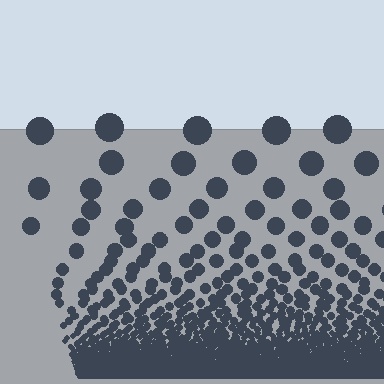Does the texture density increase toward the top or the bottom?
Density increases toward the bottom.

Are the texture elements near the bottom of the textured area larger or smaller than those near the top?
Smaller. The gradient is inverted — elements near the bottom are smaller and denser.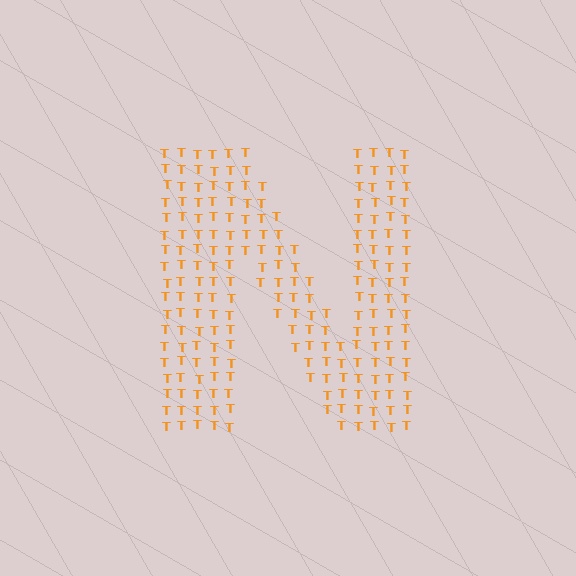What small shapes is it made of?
It is made of small letter T's.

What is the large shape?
The large shape is the letter N.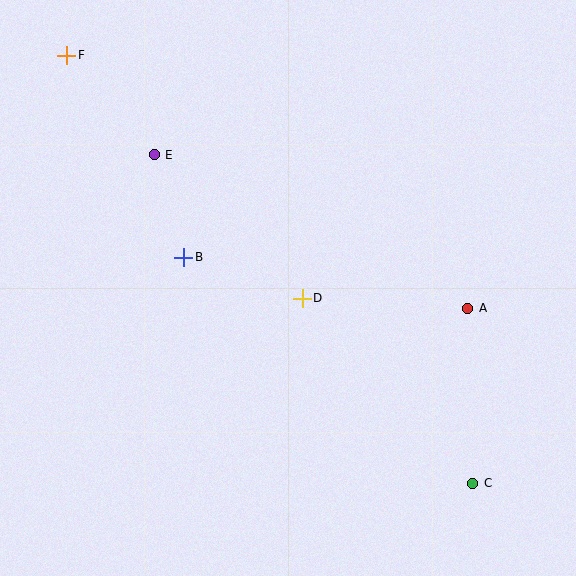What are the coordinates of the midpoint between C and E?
The midpoint between C and E is at (314, 319).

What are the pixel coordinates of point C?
Point C is at (473, 483).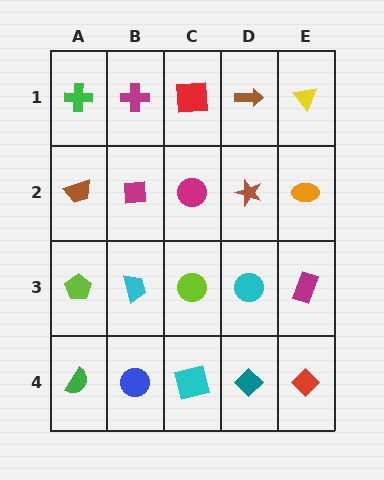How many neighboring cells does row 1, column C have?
3.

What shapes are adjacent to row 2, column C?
A red square (row 1, column C), a lime circle (row 3, column C), a magenta square (row 2, column B), a brown star (row 2, column D).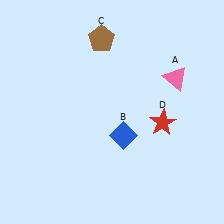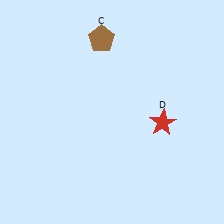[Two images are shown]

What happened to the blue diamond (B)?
The blue diamond (B) was removed in Image 2. It was in the bottom-right area of Image 1.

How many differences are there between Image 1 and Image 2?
There are 2 differences between the two images.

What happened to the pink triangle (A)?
The pink triangle (A) was removed in Image 2. It was in the top-right area of Image 1.